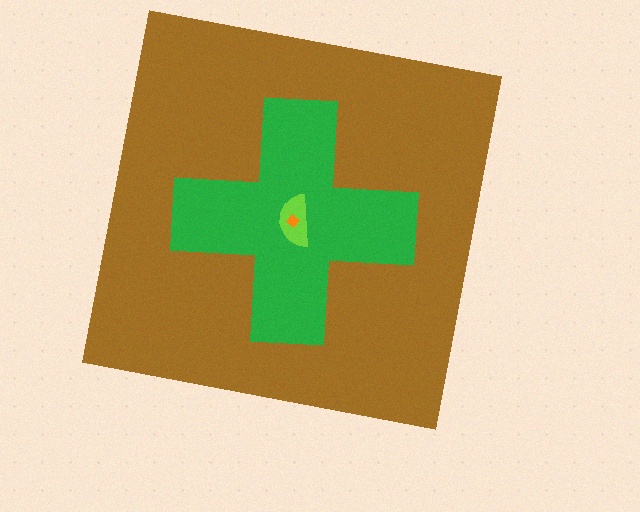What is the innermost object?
The orange diamond.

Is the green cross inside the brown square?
Yes.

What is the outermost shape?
The brown square.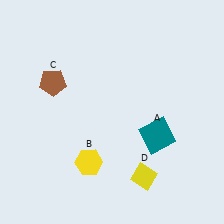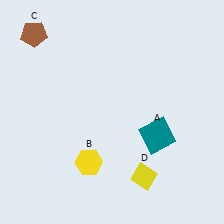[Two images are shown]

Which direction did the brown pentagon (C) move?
The brown pentagon (C) moved up.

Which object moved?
The brown pentagon (C) moved up.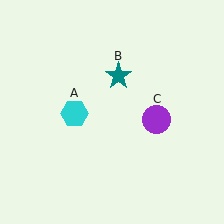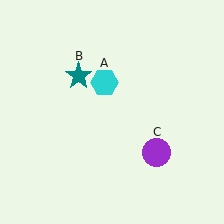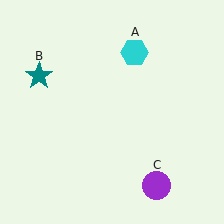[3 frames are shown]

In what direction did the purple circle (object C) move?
The purple circle (object C) moved down.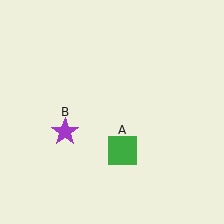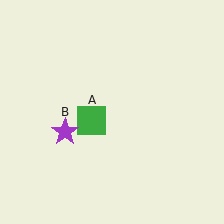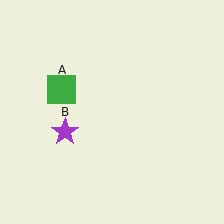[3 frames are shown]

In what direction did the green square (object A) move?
The green square (object A) moved up and to the left.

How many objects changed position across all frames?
1 object changed position: green square (object A).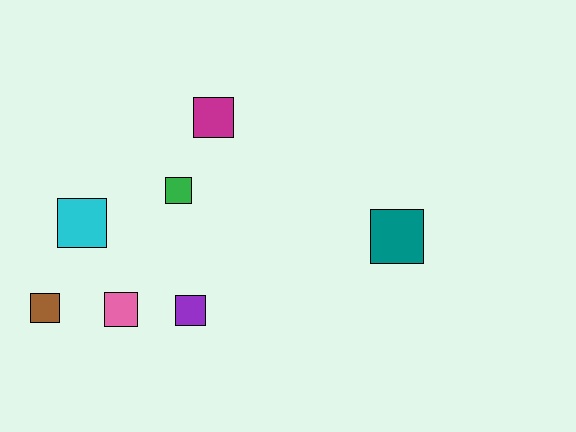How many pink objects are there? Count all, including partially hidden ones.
There is 1 pink object.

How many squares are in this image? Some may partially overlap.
There are 7 squares.